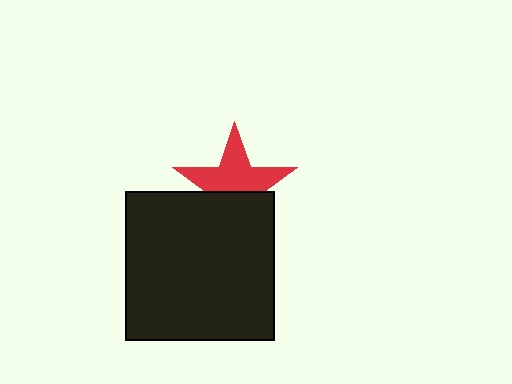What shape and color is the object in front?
The object in front is a black square.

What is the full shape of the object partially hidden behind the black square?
The partially hidden object is a red star.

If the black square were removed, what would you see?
You would see the complete red star.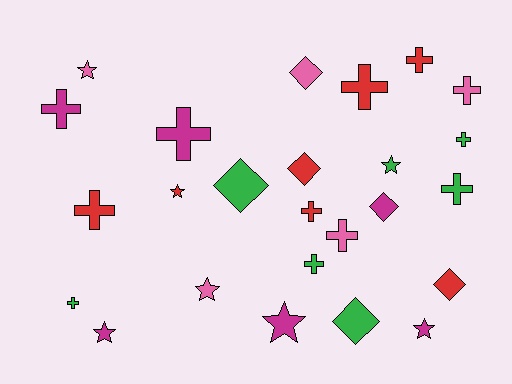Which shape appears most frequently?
Cross, with 12 objects.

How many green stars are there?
There is 1 green star.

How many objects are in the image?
There are 25 objects.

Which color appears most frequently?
Red, with 7 objects.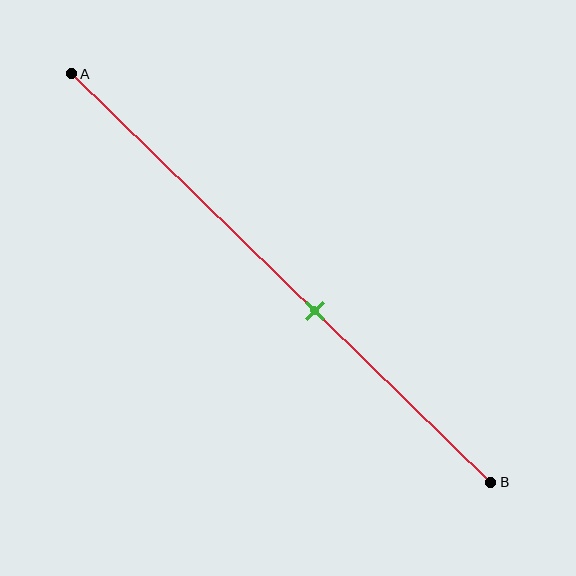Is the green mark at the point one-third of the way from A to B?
No, the mark is at about 60% from A, not at the 33% one-third point.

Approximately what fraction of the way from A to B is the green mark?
The green mark is approximately 60% of the way from A to B.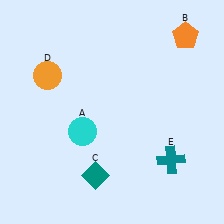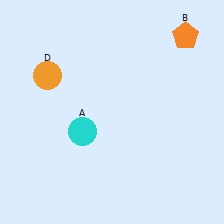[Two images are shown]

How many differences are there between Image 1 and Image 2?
There are 2 differences between the two images.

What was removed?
The teal cross (E), the teal diamond (C) were removed in Image 2.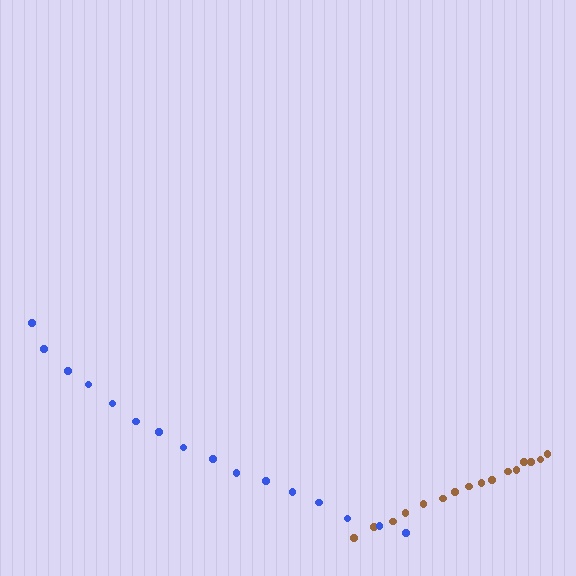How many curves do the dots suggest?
There are 2 distinct paths.